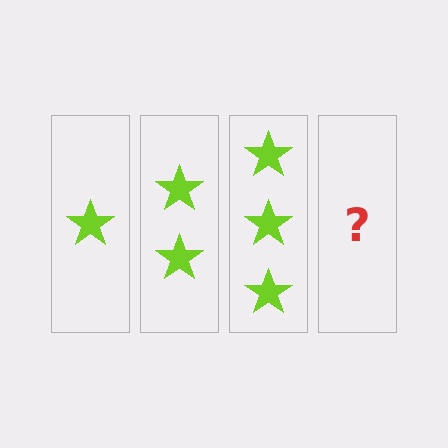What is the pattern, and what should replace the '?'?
The pattern is that each step adds one more star. The '?' should be 4 stars.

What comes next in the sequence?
The next element should be 4 stars.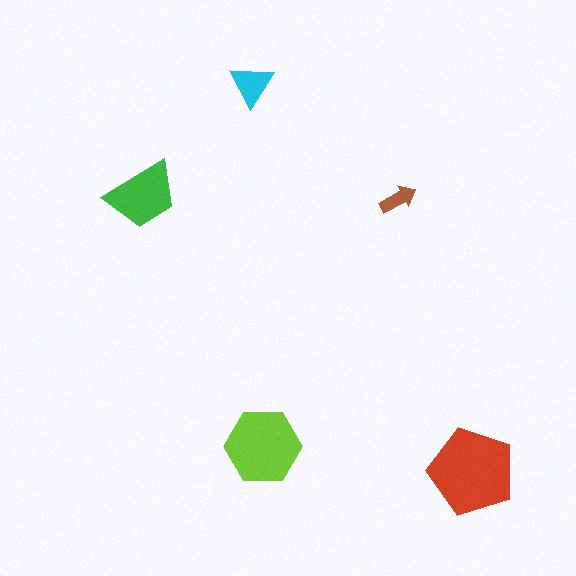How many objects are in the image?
There are 5 objects in the image.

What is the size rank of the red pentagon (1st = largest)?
1st.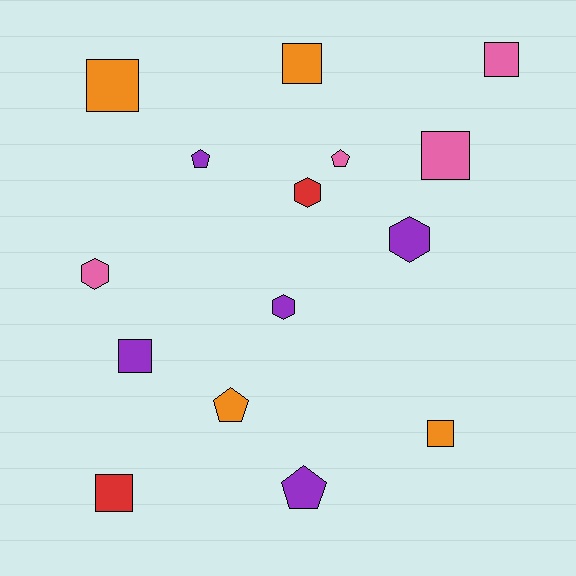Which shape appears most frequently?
Square, with 7 objects.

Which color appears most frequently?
Purple, with 5 objects.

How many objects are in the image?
There are 15 objects.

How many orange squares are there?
There are 3 orange squares.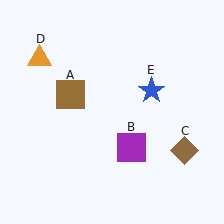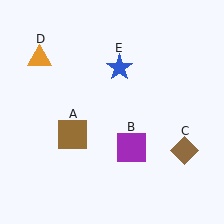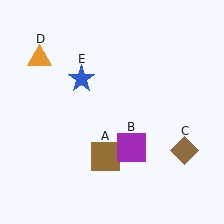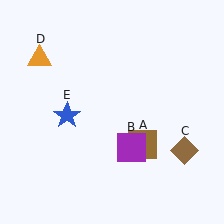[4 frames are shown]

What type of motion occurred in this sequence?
The brown square (object A), blue star (object E) rotated counterclockwise around the center of the scene.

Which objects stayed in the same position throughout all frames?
Purple square (object B) and brown diamond (object C) and orange triangle (object D) remained stationary.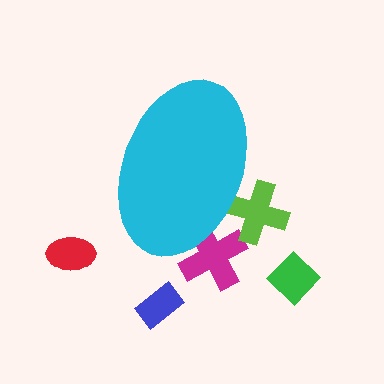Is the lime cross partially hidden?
Yes, the lime cross is partially hidden behind the cyan ellipse.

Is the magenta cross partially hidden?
Yes, the magenta cross is partially hidden behind the cyan ellipse.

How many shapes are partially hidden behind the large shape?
2 shapes are partially hidden.